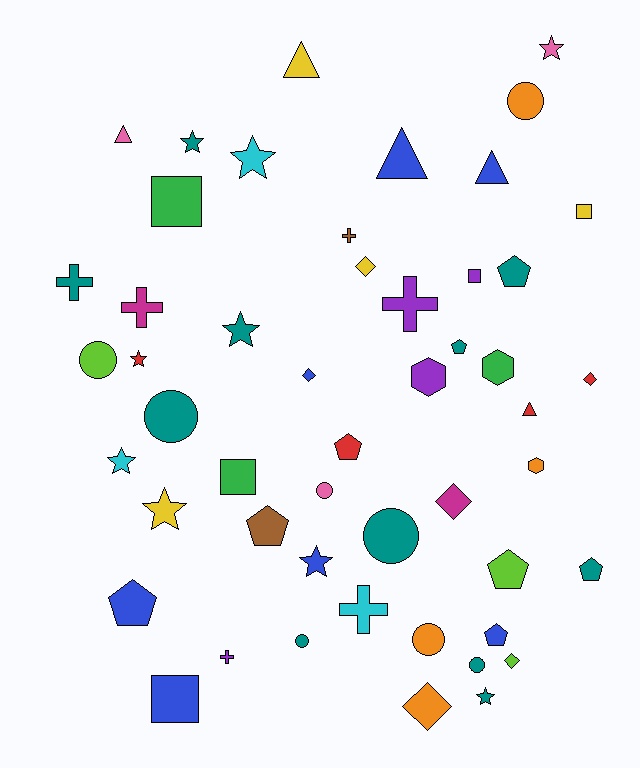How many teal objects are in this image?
There are 11 teal objects.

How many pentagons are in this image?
There are 8 pentagons.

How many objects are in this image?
There are 50 objects.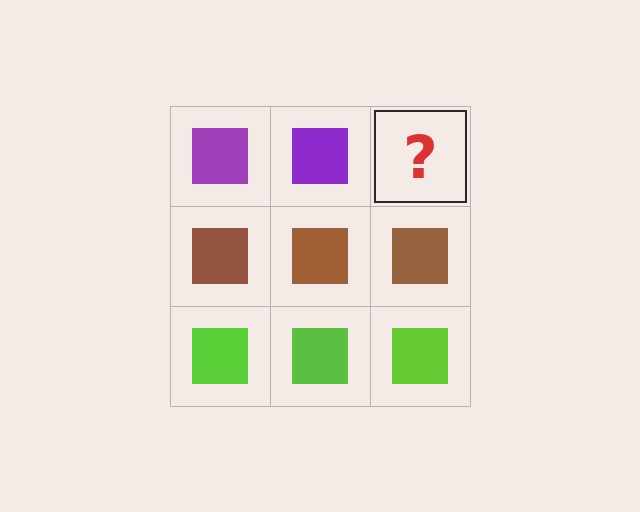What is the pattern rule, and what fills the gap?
The rule is that each row has a consistent color. The gap should be filled with a purple square.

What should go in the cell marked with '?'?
The missing cell should contain a purple square.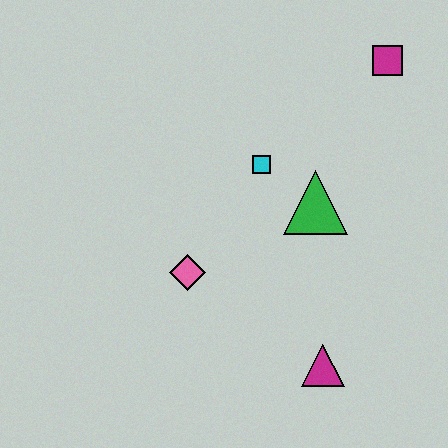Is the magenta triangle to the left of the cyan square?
No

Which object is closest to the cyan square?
The green triangle is closest to the cyan square.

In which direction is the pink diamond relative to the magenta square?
The pink diamond is below the magenta square.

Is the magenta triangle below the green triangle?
Yes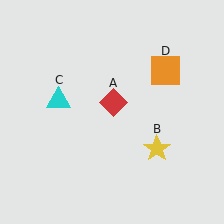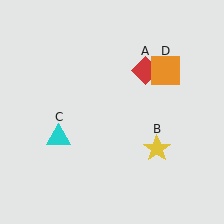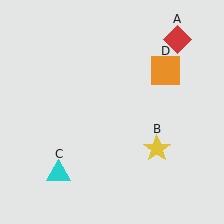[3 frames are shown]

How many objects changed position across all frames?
2 objects changed position: red diamond (object A), cyan triangle (object C).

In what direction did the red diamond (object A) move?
The red diamond (object A) moved up and to the right.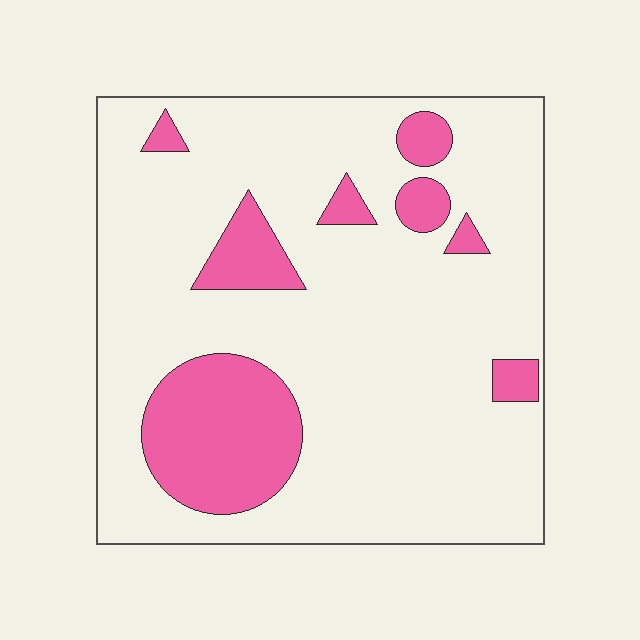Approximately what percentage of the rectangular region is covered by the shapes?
Approximately 20%.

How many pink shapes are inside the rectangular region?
8.